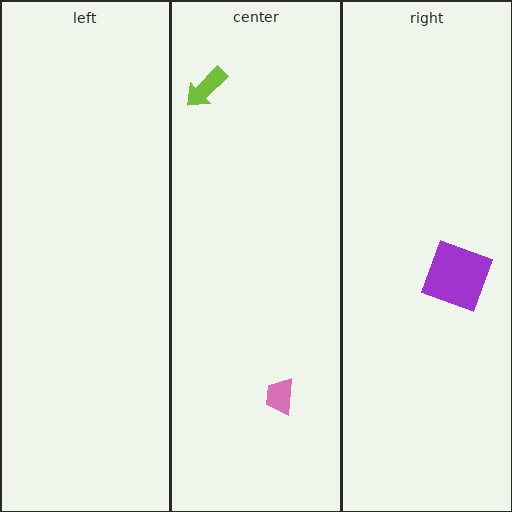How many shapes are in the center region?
2.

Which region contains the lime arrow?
The center region.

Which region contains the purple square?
The right region.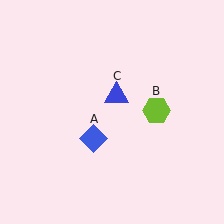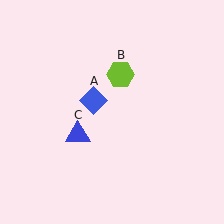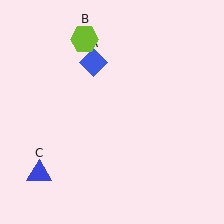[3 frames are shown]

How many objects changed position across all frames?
3 objects changed position: blue diamond (object A), lime hexagon (object B), blue triangle (object C).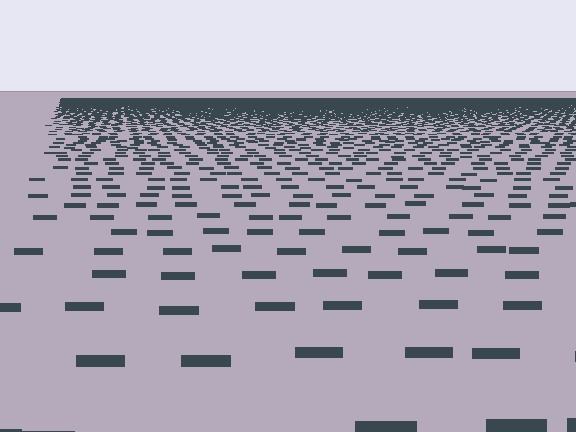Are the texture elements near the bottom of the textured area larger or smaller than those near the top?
Larger. Near the bottom, elements are closer to the viewer and appear at a bigger on-screen size.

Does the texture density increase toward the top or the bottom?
Density increases toward the top.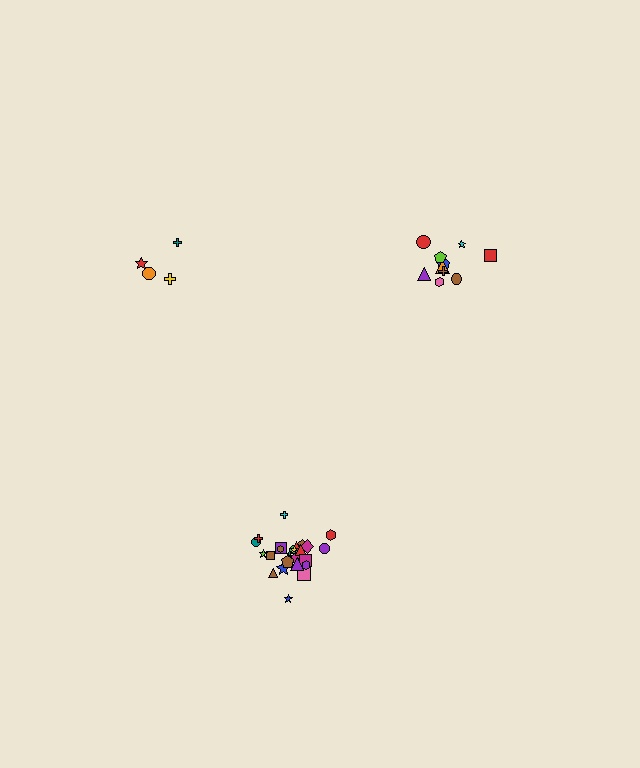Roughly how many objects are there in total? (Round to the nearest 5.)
Roughly 40 objects in total.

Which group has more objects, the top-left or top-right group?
The top-right group.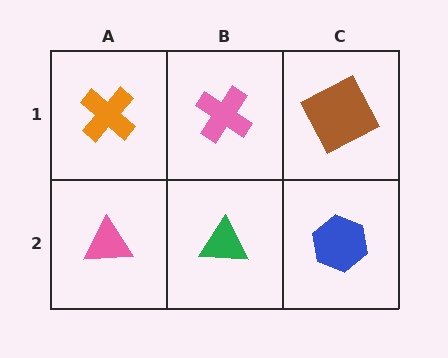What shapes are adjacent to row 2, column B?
A pink cross (row 1, column B), a pink triangle (row 2, column A), a blue hexagon (row 2, column C).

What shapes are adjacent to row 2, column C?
A brown square (row 1, column C), a green triangle (row 2, column B).